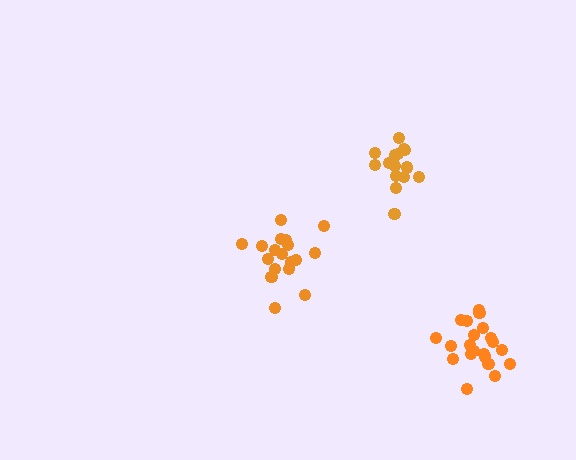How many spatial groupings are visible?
There are 3 spatial groupings.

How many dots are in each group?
Group 1: 15 dots, Group 2: 18 dots, Group 3: 21 dots (54 total).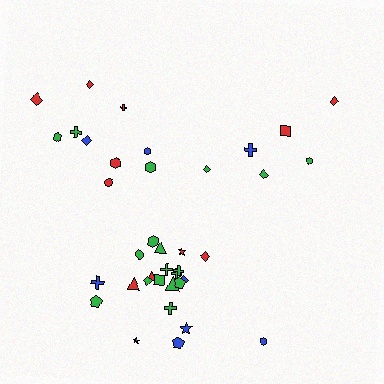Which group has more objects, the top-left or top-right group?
The top-left group.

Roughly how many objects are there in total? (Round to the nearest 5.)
Roughly 40 objects in total.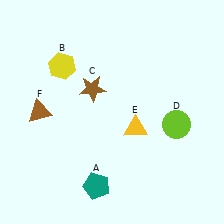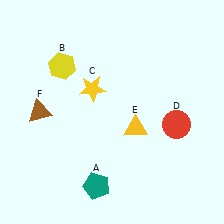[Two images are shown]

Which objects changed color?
C changed from brown to yellow. D changed from lime to red.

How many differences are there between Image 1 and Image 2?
There are 2 differences between the two images.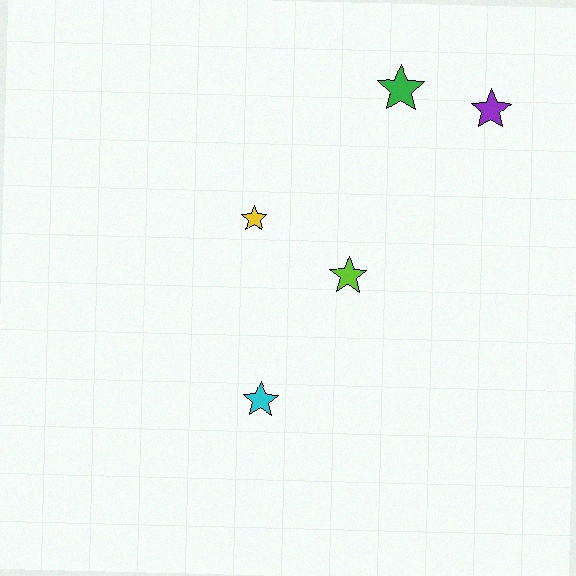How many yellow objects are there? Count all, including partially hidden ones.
There is 1 yellow object.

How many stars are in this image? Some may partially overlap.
There are 5 stars.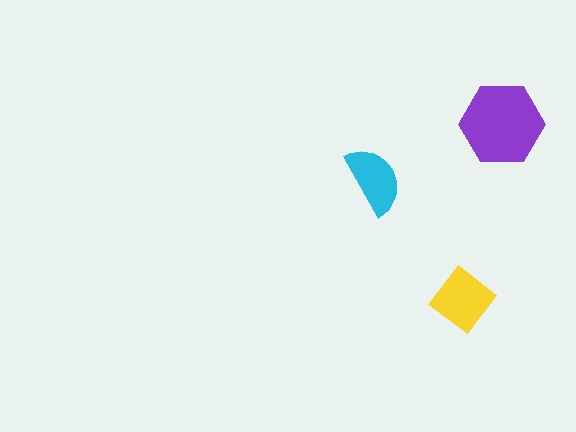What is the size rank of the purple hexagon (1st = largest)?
1st.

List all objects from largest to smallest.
The purple hexagon, the yellow diamond, the cyan semicircle.